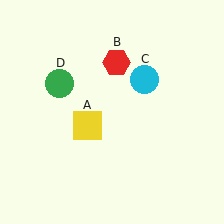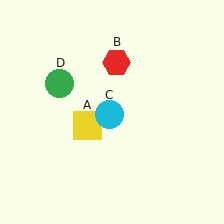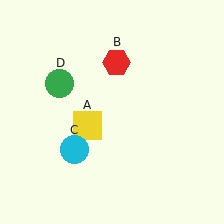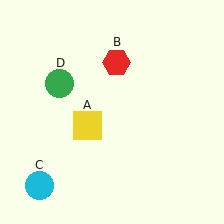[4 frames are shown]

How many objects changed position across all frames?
1 object changed position: cyan circle (object C).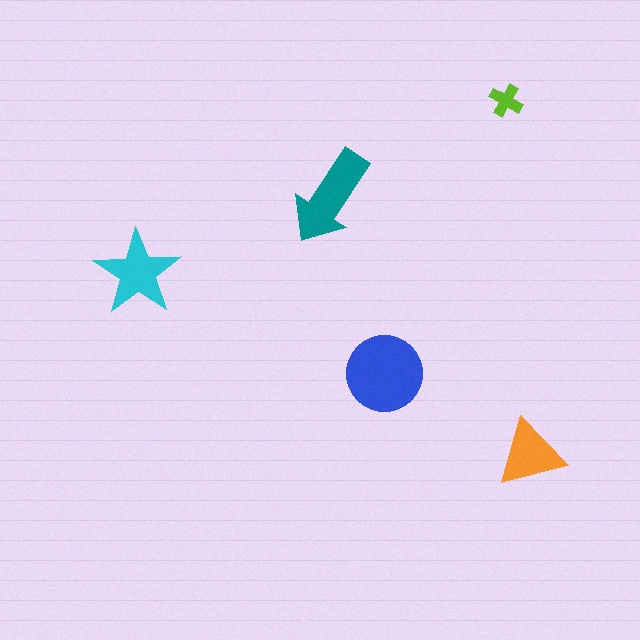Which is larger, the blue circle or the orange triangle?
The blue circle.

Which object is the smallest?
The lime cross.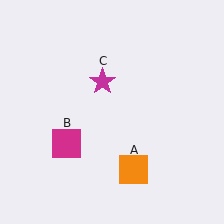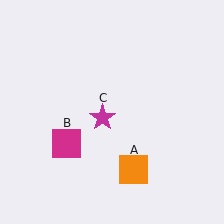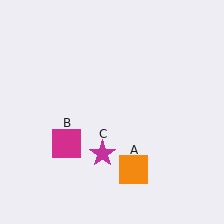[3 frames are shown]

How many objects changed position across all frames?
1 object changed position: magenta star (object C).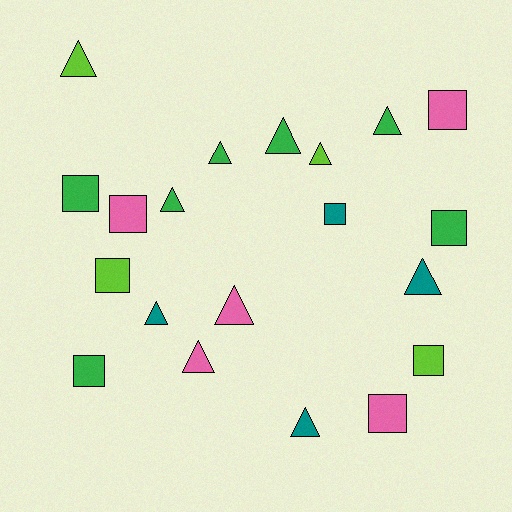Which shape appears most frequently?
Triangle, with 11 objects.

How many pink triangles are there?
There are 2 pink triangles.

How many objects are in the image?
There are 20 objects.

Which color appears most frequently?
Green, with 7 objects.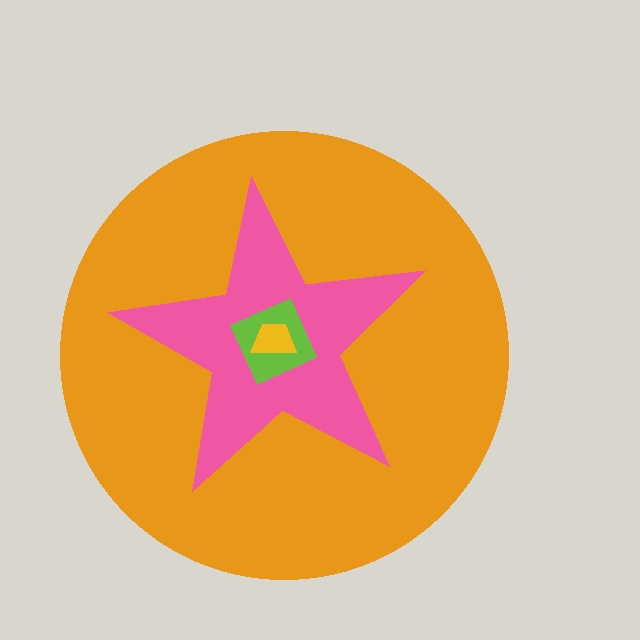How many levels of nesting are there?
4.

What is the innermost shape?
The yellow trapezoid.